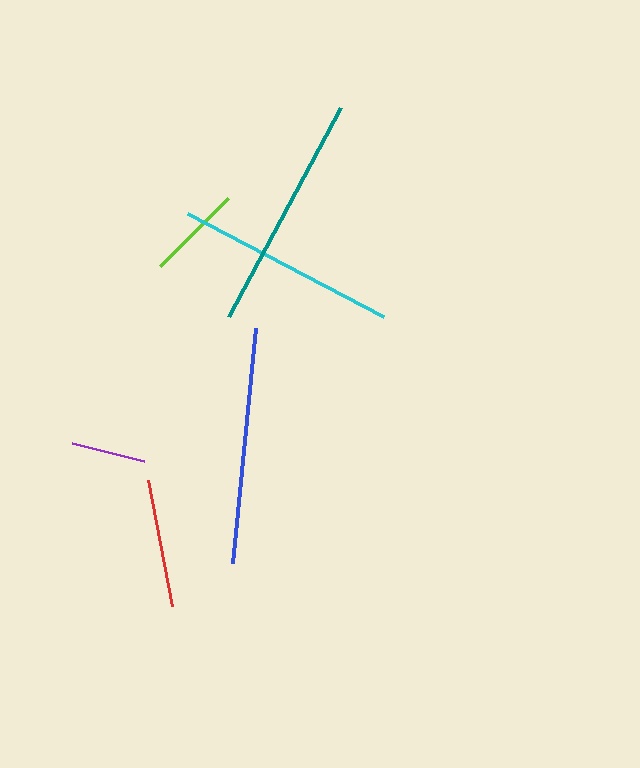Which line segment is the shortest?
The purple line is the shortest at approximately 74 pixels.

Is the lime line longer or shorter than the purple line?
The lime line is longer than the purple line.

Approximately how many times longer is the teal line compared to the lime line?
The teal line is approximately 2.5 times the length of the lime line.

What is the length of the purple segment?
The purple segment is approximately 74 pixels long.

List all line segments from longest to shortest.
From longest to shortest: teal, blue, cyan, red, lime, purple.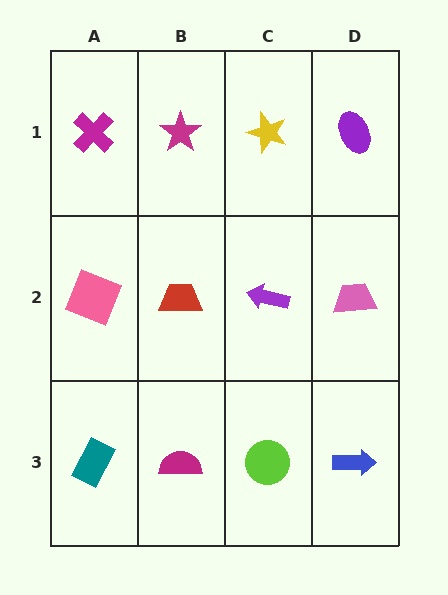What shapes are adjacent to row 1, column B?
A red trapezoid (row 2, column B), a magenta cross (row 1, column A), a yellow star (row 1, column C).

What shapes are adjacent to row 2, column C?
A yellow star (row 1, column C), a lime circle (row 3, column C), a red trapezoid (row 2, column B), a pink trapezoid (row 2, column D).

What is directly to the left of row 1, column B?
A magenta cross.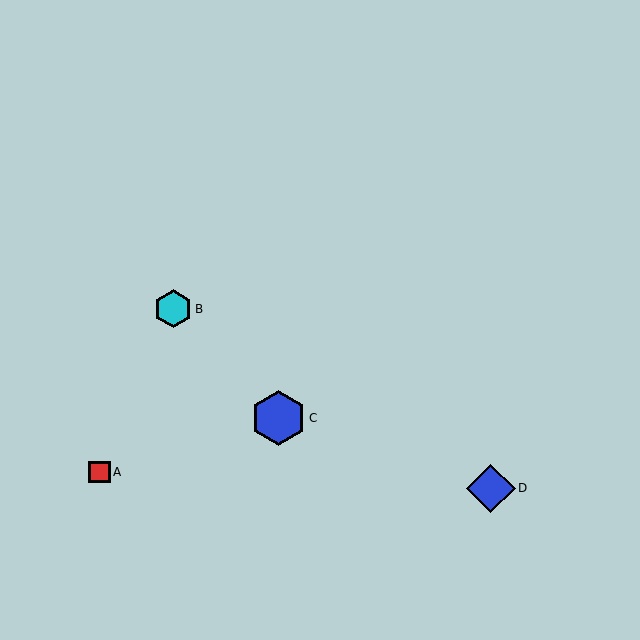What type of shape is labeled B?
Shape B is a cyan hexagon.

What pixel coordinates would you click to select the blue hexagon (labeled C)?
Click at (279, 418) to select the blue hexagon C.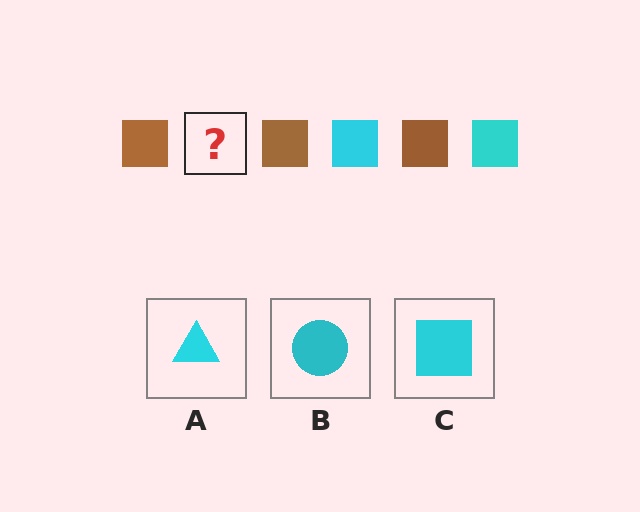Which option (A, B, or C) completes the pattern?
C.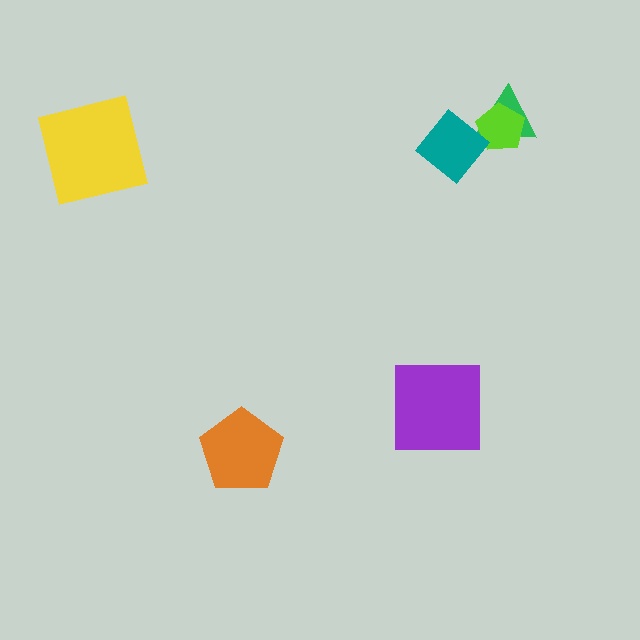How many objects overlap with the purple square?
0 objects overlap with the purple square.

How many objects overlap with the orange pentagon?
0 objects overlap with the orange pentagon.